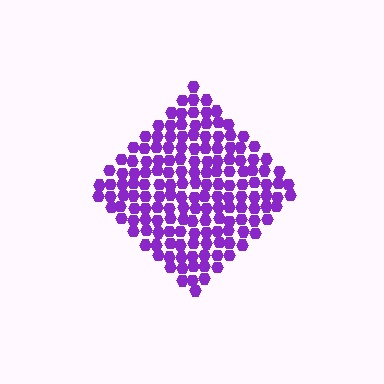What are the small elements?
The small elements are hexagons.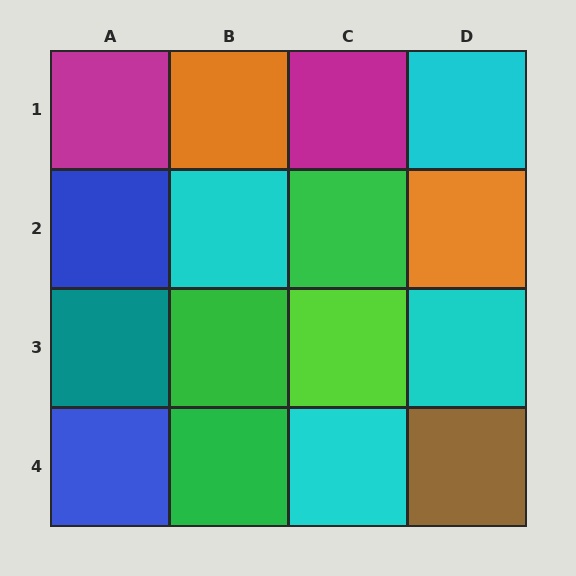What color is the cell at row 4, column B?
Green.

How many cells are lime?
1 cell is lime.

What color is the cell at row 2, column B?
Cyan.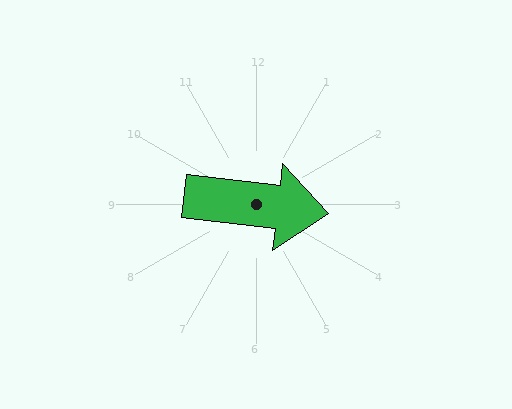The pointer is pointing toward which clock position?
Roughly 3 o'clock.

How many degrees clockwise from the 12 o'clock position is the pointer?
Approximately 97 degrees.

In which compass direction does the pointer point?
East.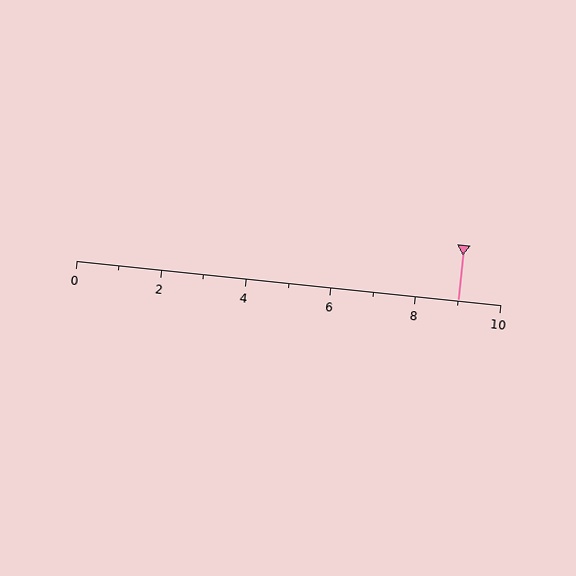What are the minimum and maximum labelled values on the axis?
The axis runs from 0 to 10.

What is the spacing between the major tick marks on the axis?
The major ticks are spaced 2 apart.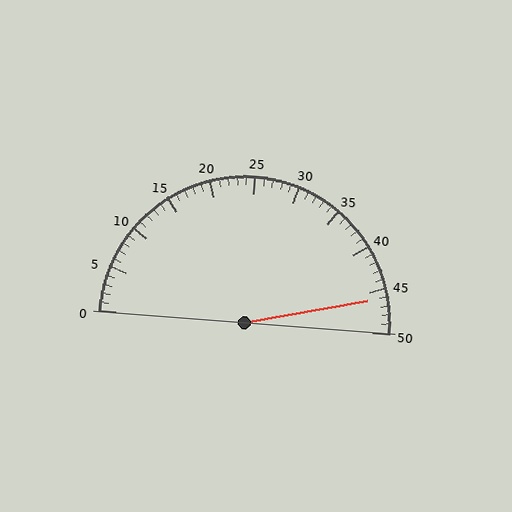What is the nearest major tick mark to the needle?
The nearest major tick mark is 45.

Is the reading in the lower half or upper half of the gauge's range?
The reading is in the upper half of the range (0 to 50).